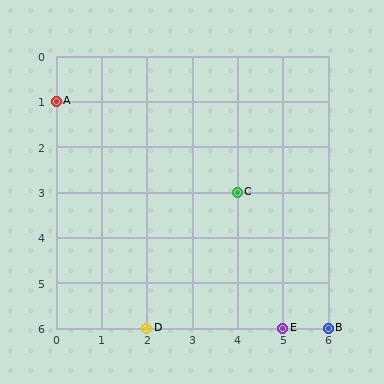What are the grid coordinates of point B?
Point B is at grid coordinates (6, 6).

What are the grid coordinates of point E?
Point E is at grid coordinates (5, 6).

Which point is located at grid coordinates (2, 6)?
Point D is at (2, 6).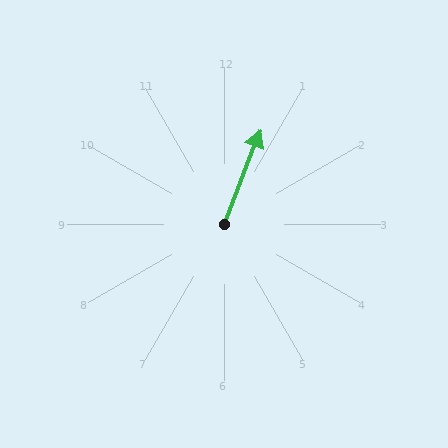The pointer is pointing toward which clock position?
Roughly 1 o'clock.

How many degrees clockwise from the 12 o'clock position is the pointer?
Approximately 21 degrees.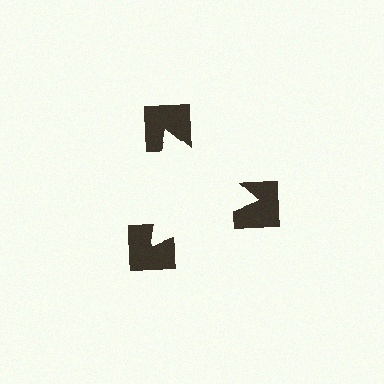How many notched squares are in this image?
There are 3 — one at each vertex of the illusory triangle.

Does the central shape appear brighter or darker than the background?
It typically appears slightly brighter than the background, even though no actual brightness change is drawn.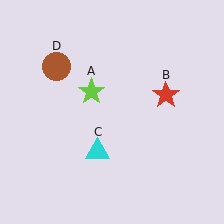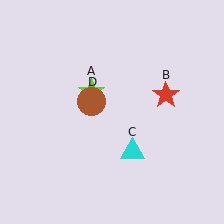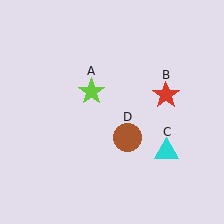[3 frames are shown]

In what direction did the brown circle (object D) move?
The brown circle (object D) moved down and to the right.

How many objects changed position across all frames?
2 objects changed position: cyan triangle (object C), brown circle (object D).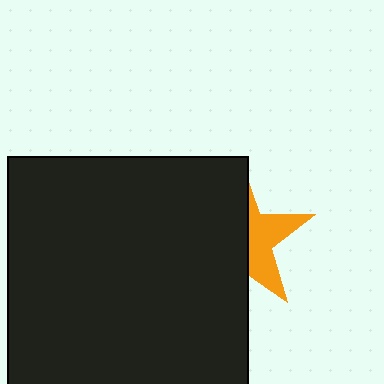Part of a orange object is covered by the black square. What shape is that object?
It is a star.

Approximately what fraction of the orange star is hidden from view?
Roughly 61% of the orange star is hidden behind the black square.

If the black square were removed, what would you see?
You would see the complete orange star.